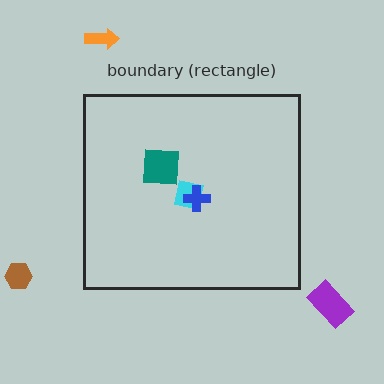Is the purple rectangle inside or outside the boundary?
Outside.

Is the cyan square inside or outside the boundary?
Inside.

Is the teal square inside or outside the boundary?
Inside.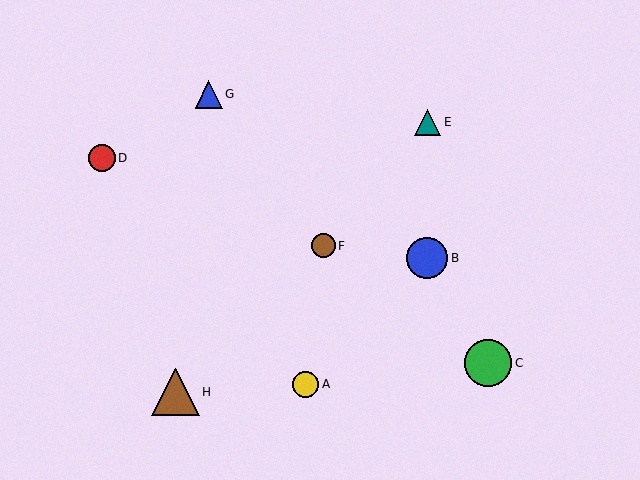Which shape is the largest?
The brown triangle (labeled H) is the largest.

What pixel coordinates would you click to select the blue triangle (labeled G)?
Click at (209, 94) to select the blue triangle G.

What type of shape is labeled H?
Shape H is a brown triangle.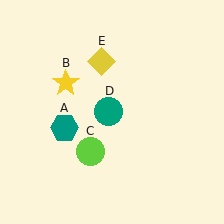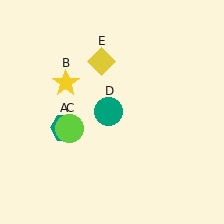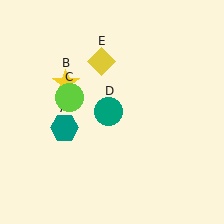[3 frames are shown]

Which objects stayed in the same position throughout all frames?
Teal hexagon (object A) and yellow star (object B) and teal circle (object D) and yellow diamond (object E) remained stationary.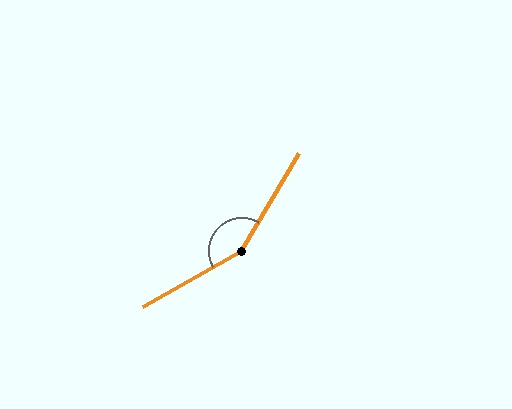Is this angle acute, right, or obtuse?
It is obtuse.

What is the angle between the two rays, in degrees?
Approximately 150 degrees.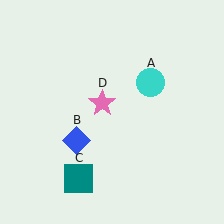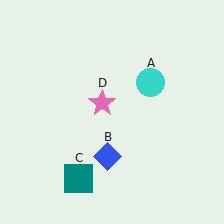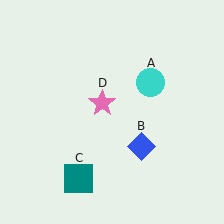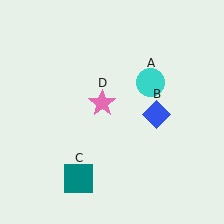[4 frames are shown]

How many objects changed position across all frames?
1 object changed position: blue diamond (object B).